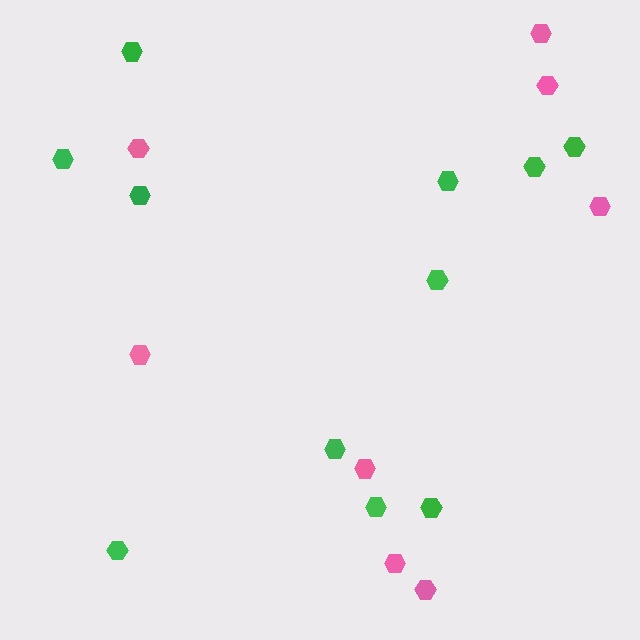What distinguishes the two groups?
There are 2 groups: one group of green hexagons (11) and one group of pink hexagons (8).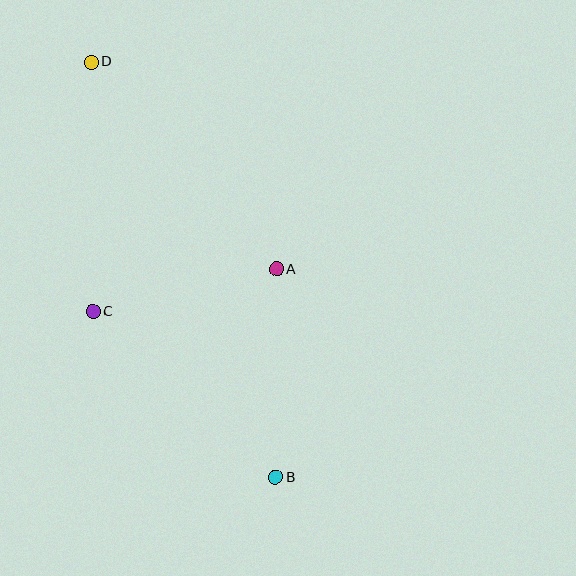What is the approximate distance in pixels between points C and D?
The distance between C and D is approximately 250 pixels.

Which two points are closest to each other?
Points A and C are closest to each other.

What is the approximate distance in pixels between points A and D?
The distance between A and D is approximately 278 pixels.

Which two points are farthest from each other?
Points B and D are farthest from each other.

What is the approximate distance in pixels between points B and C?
The distance between B and C is approximately 247 pixels.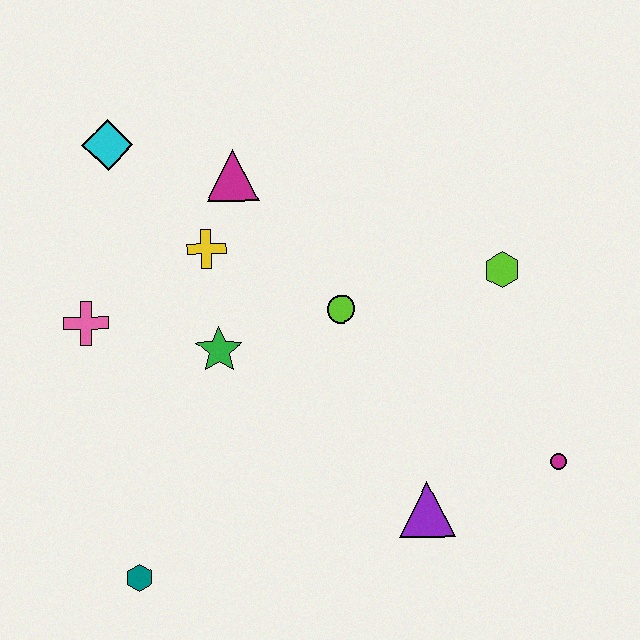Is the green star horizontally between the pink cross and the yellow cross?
No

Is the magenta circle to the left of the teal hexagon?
No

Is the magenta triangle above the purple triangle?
Yes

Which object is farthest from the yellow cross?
The magenta circle is farthest from the yellow cross.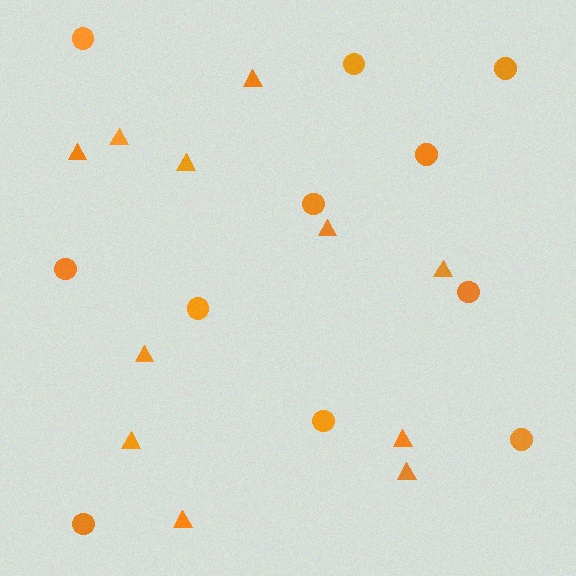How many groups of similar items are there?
There are 2 groups: one group of circles (11) and one group of triangles (11).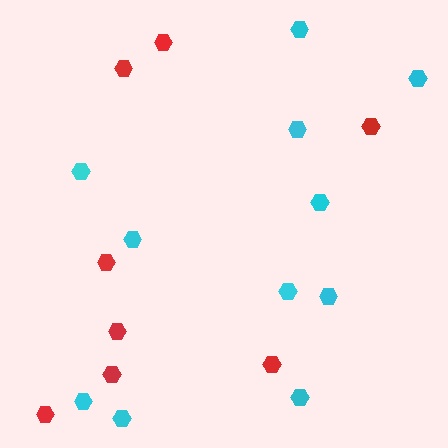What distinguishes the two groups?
There are 2 groups: one group of cyan hexagons (11) and one group of red hexagons (8).